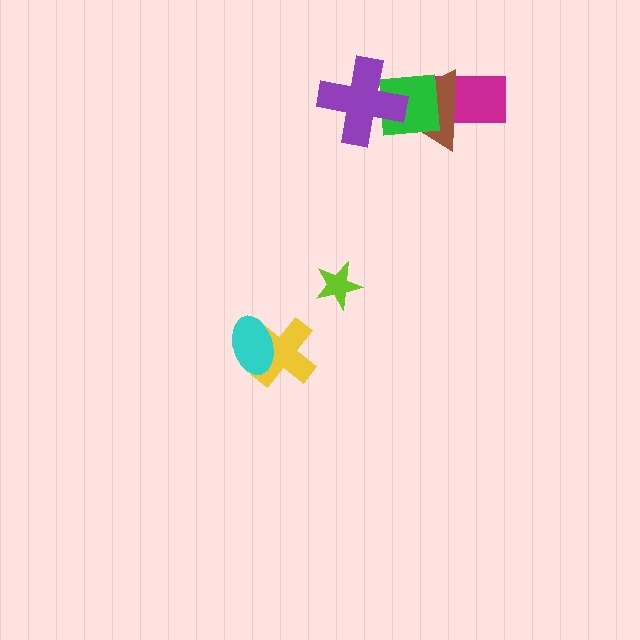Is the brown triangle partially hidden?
Yes, it is partially covered by another shape.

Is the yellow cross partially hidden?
Yes, it is partially covered by another shape.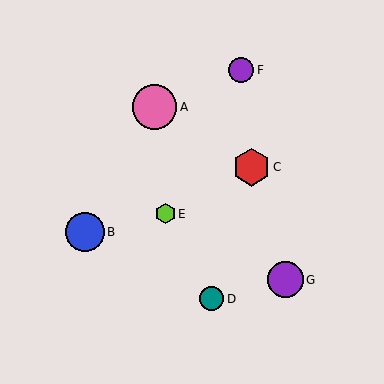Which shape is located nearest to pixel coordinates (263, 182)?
The red hexagon (labeled C) at (251, 167) is nearest to that location.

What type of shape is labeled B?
Shape B is a blue circle.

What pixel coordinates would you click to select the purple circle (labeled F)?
Click at (241, 70) to select the purple circle F.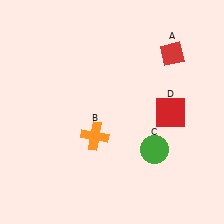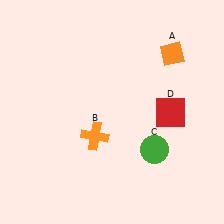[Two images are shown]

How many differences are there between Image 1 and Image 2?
There is 1 difference between the two images.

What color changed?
The diamond (A) changed from red in Image 1 to orange in Image 2.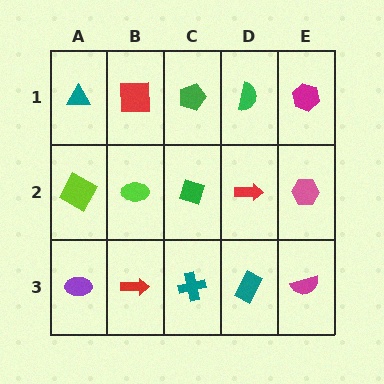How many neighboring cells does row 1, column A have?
2.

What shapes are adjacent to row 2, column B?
A red square (row 1, column B), a red arrow (row 3, column B), a lime square (row 2, column A), a green diamond (row 2, column C).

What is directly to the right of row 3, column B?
A teal cross.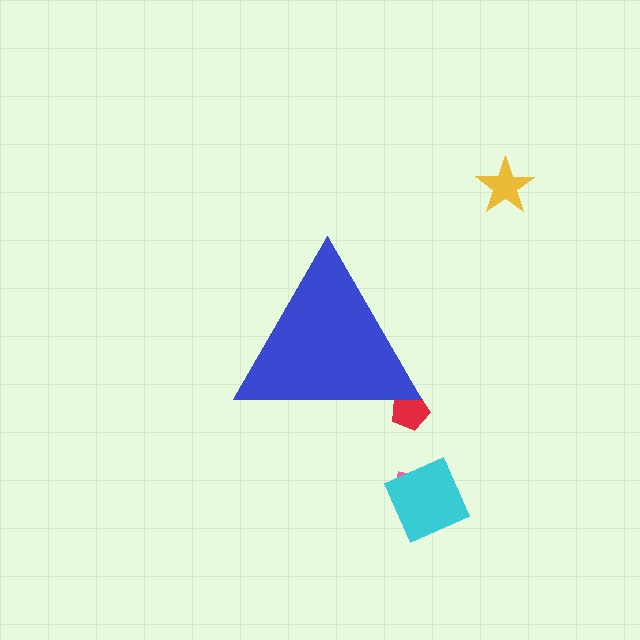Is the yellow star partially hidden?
No, the yellow star is fully visible.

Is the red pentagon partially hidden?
Yes, the red pentagon is partially hidden behind the blue triangle.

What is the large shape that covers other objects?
A blue triangle.